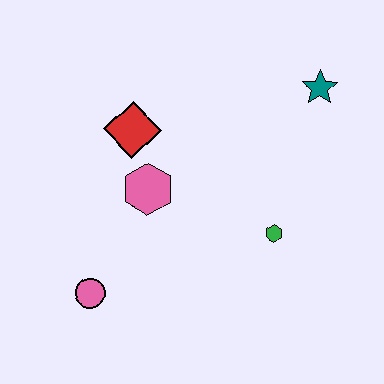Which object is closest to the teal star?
The green hexagon is closest to the teal star.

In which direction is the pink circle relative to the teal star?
The pink circle is to the left of the teal star.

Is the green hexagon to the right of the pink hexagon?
Yes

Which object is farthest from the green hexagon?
The pink circle is farthest from the green hexagon.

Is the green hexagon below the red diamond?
Yes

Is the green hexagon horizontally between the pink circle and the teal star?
Yes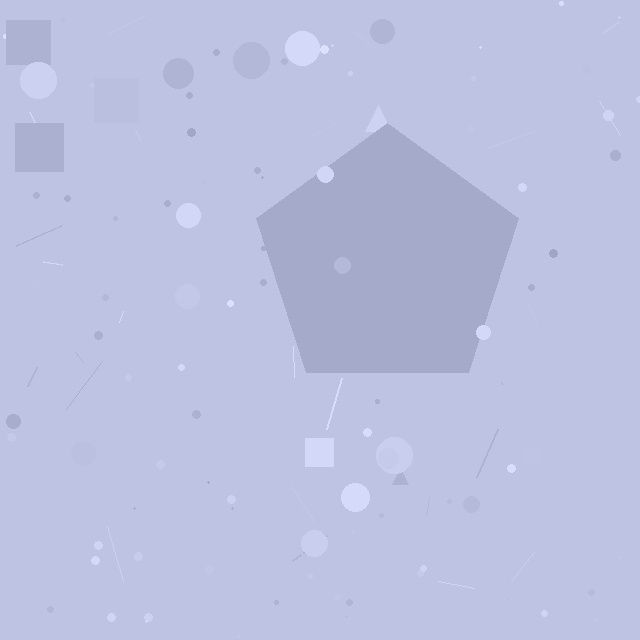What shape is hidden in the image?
A pentagon is hidden in the image.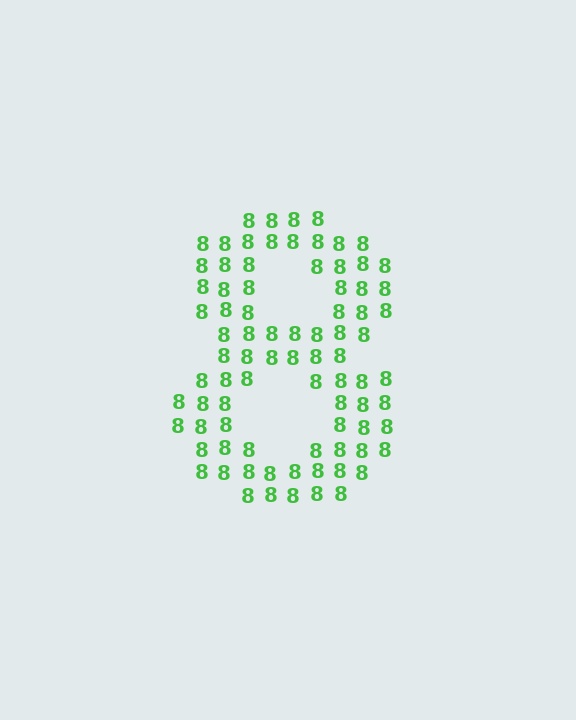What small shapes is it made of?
It is made of small digit 8's.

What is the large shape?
The large shape is the digit 8.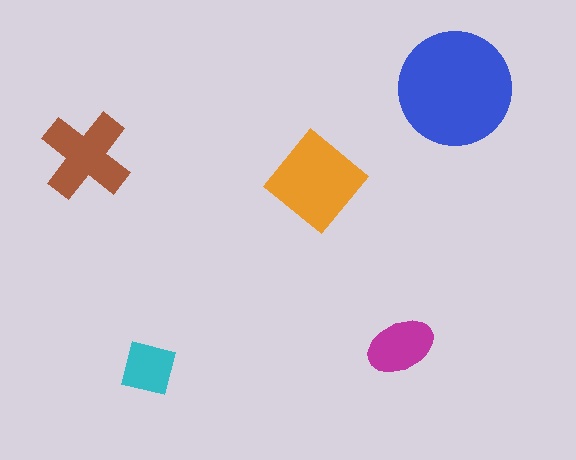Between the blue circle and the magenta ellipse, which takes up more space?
The blue circle.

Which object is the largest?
The blue circle.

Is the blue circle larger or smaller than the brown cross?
Larger.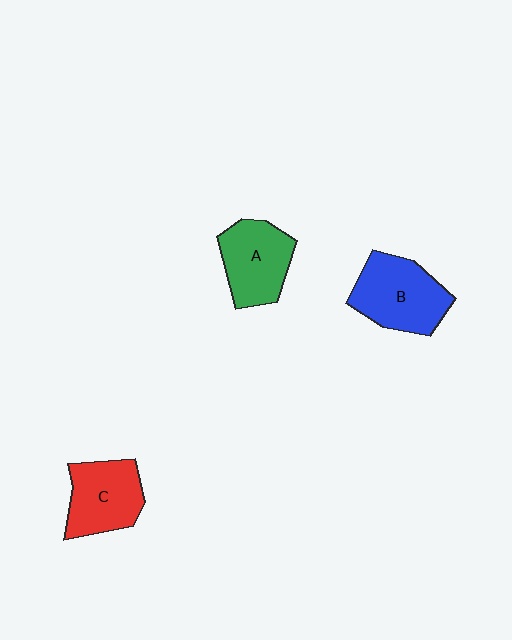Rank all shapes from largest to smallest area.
From largest to smallest: B (blue), A (green), C (red).